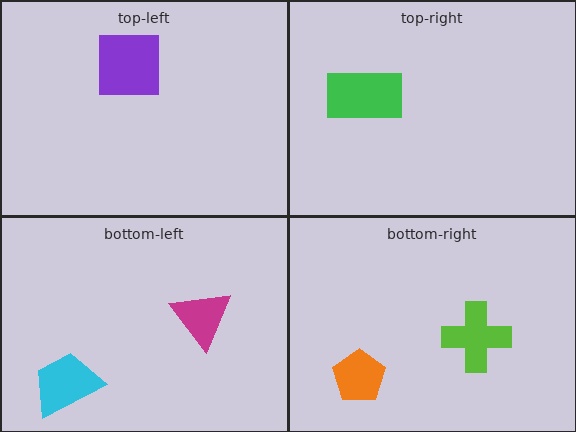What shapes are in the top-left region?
The purple square.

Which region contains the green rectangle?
The top-right region.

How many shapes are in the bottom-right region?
2.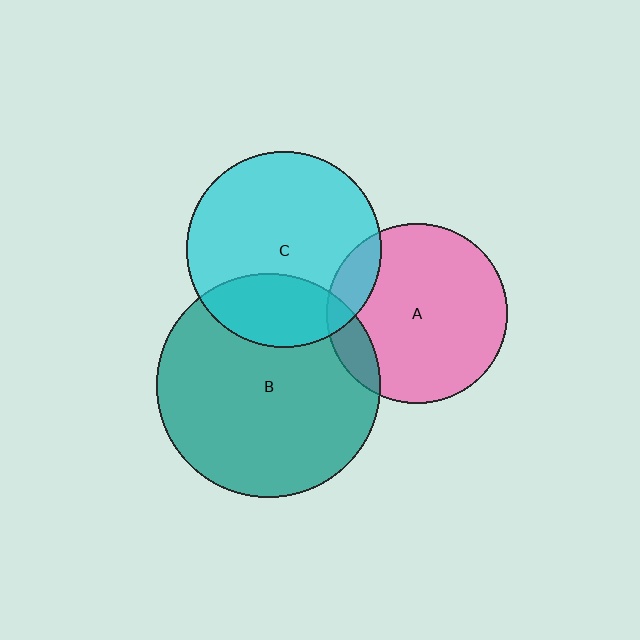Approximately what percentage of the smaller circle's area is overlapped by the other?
Approximately 15%.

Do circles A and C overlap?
Yes.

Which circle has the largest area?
Circle B (teal).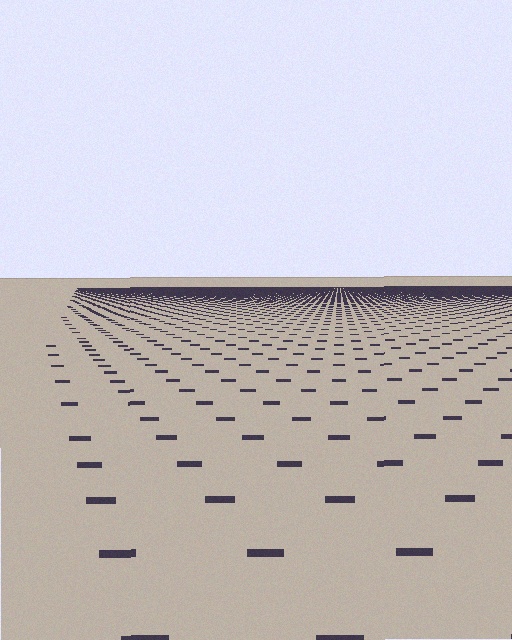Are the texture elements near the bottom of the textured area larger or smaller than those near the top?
Larger. Near the bottom, elements are closer to the viewer and appear at a bigger on-screen size.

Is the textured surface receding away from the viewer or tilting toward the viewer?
The surface is receding away from the viewer. Texture elements get smaller and denser toward the top.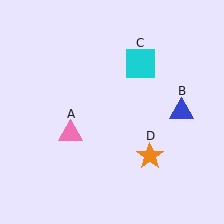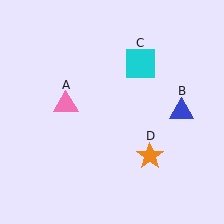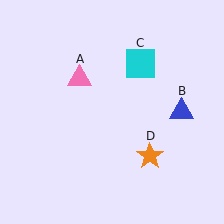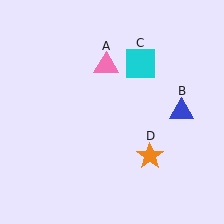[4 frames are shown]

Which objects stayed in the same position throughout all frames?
Blue triangle (object B) and cyan square (object C) and orange star (object D) remained stationary.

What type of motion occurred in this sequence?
The pink triangle (object A) rotated clockwise around the center of the scene.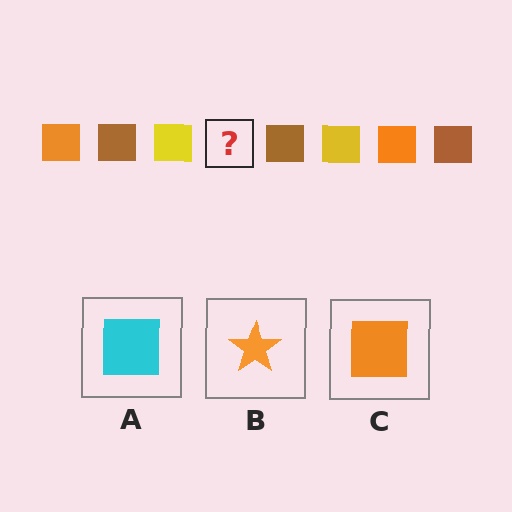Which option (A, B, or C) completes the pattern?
C.